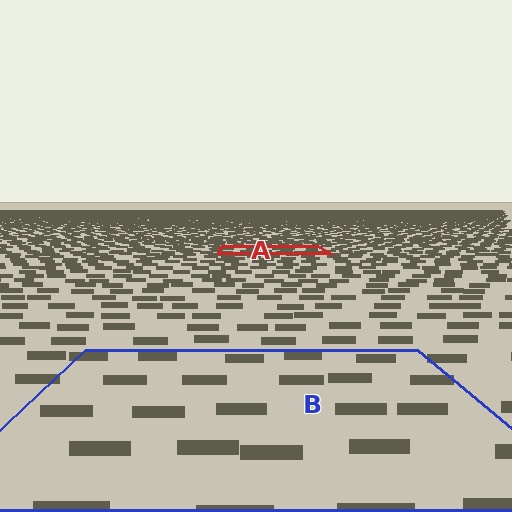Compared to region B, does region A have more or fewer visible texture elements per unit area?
Region A has more texture elements per unit area — they are packed more densely because it is farther away.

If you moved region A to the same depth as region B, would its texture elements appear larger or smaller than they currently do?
They would appear larger. At a closer depth, the same texture elements are projected at a bigger on-screen size.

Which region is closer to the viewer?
Region B is closer. The texture elements there are larger and more spread out.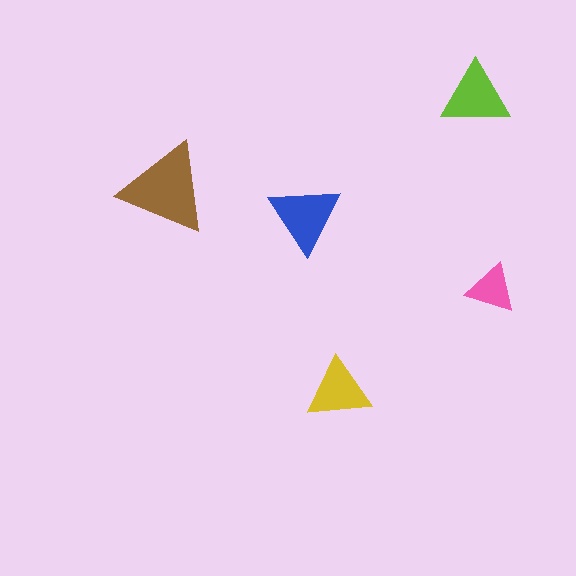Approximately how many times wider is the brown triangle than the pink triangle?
About 2 times wider.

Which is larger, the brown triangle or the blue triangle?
The brown one.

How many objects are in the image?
There are 5 objects in the image.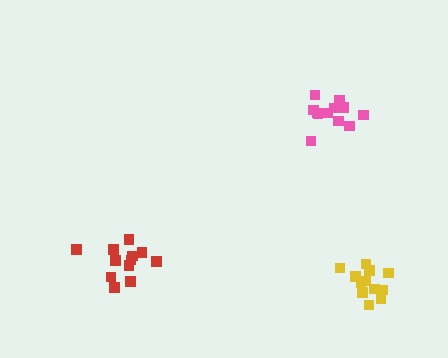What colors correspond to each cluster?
The clusters are colored: red, pink, yellow.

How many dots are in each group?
Group 1: 12 dots, Group 2: 12 dots, Group 3: 12 dots (36 total).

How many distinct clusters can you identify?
There are 3 distinct clusters.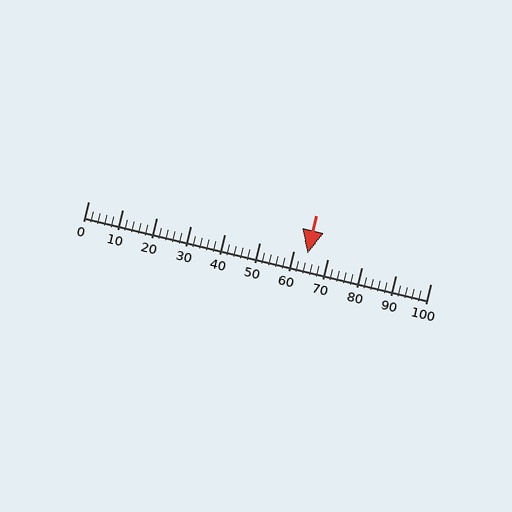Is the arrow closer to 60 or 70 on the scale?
The arrow is closer to 60.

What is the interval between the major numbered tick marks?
The major tick marks are spaced 10 units apart.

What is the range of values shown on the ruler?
The ruler shows values from 0 to 100.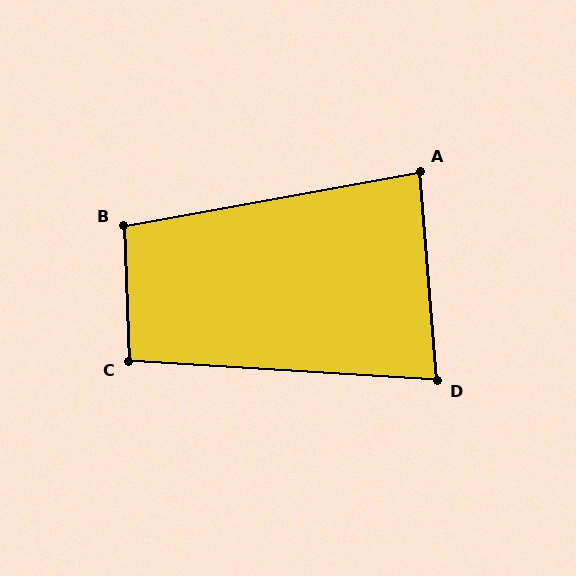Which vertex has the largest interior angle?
B, at approximately 98 degrees.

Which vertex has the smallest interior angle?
D, at approximately 82 degrees.